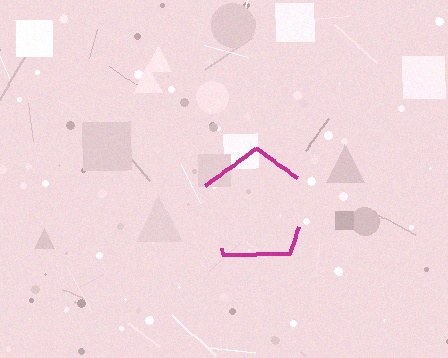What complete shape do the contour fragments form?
The contour fragments form a pentagon.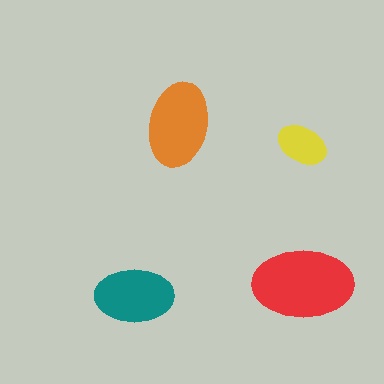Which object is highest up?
The orange ellipse is topmost.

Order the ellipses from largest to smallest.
the red one, the orange one, the teal one, the yellow one.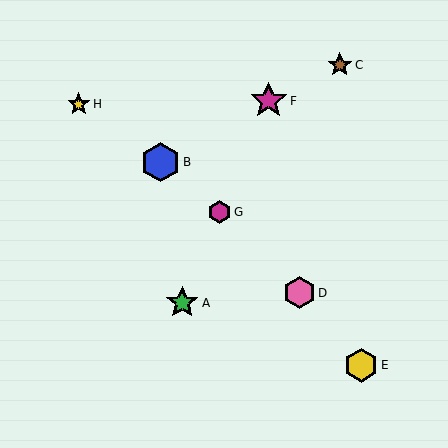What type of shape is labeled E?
Shape E is a yellow hexagon.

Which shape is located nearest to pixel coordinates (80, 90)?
The yellow star (labeled H) at (79, 104) is nearest to that location.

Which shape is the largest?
The blue hexagon (labeled B) is the largest.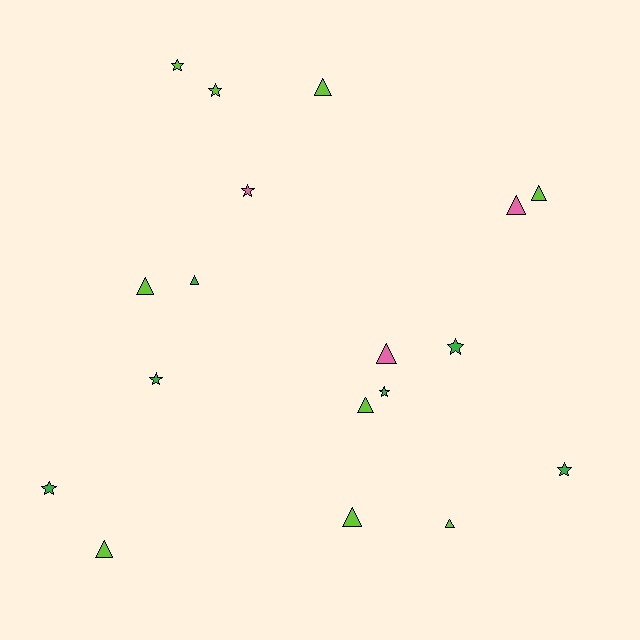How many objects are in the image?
There are 18 objects.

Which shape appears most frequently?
Triangle, with 10 objects.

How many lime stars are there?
There are 2 lime stars.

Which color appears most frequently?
Lime, with 9 objects.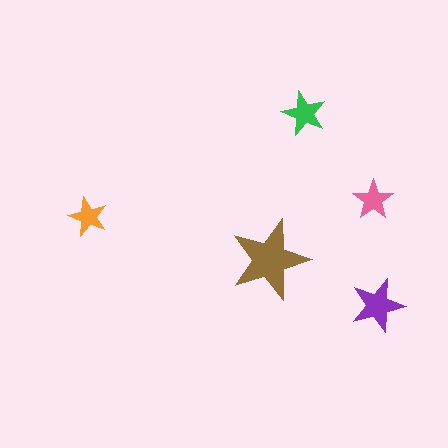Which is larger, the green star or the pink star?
The green one.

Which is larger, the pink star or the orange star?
The pink one.